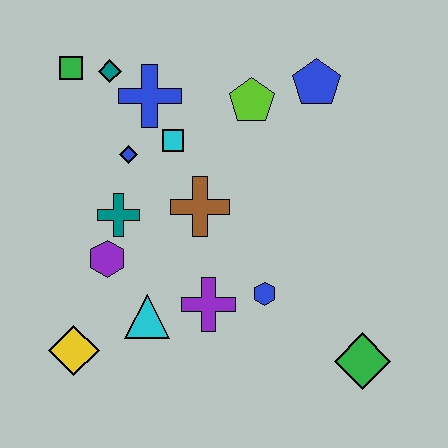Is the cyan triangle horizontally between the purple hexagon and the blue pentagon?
Yes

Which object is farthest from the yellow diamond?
The blue pentagon is farthest from the yellow diamond.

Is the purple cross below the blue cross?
Yes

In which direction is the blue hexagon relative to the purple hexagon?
The blue hexagon is to the right of the purple hexagon.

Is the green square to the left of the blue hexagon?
Yes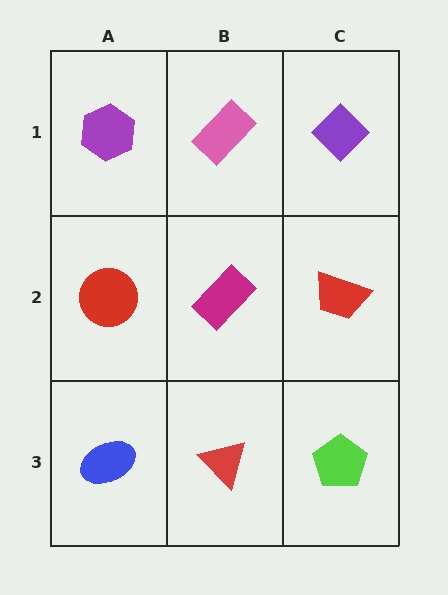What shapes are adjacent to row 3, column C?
A red trapezoid (row 2, column C), a red triangle (row 3, column B).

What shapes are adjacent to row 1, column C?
A red trapezoid (row 2, column C), a pink rectangle (row 1, column B).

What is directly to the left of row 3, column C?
A red triangle.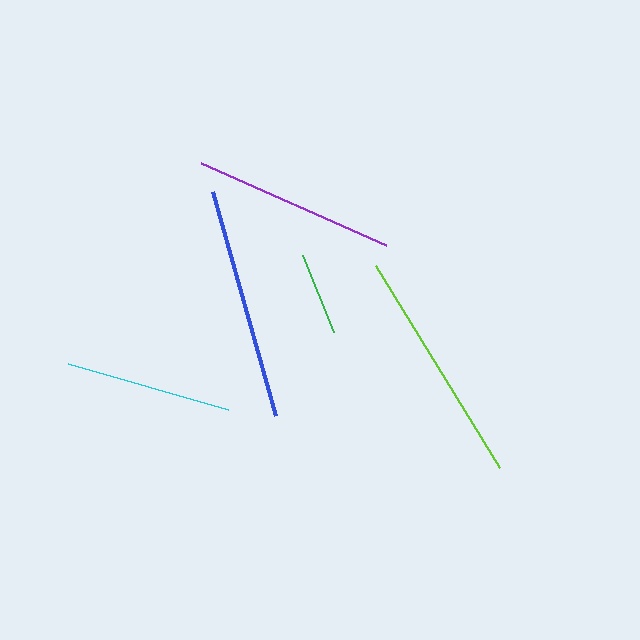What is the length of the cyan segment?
The cyan segment is approximately 167 pixels long.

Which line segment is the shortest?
The green line is the shortest at approximately 84 pixels.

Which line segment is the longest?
The lime line is the longest at approximately 237 pixels.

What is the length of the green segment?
The green segment is approximately 84 pixels long.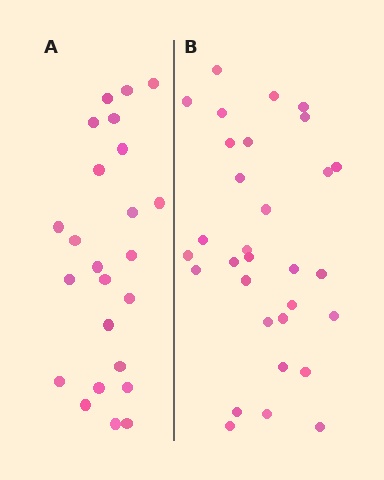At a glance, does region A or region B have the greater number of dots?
Region B (the right region) has more dots.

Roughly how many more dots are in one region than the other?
Region B has roughly 8 or so more dots than region A.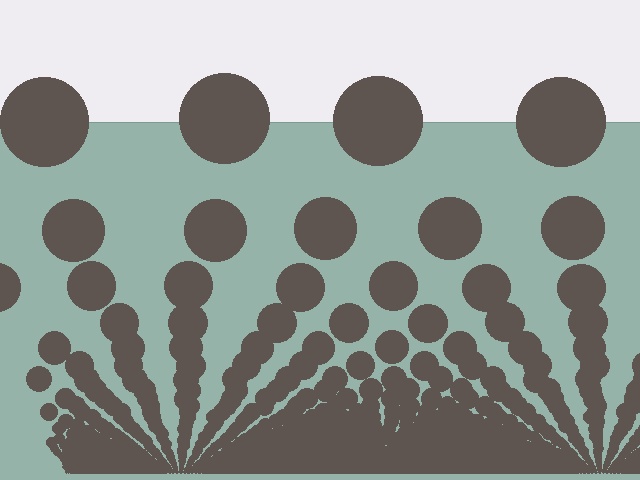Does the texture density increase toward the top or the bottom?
Density increases toward the bottom.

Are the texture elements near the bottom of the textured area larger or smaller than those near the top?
Smaller. The gradient is inverted — elements near the bottom are smaller and denser.